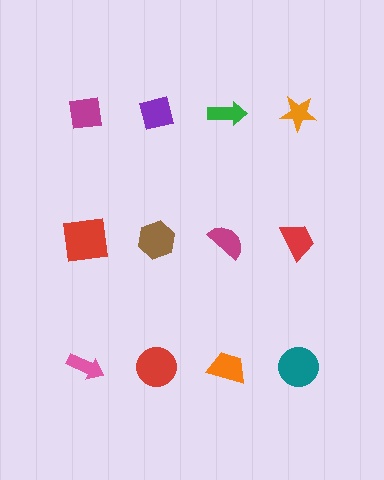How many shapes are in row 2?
4 shapes.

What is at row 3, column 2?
A red circle.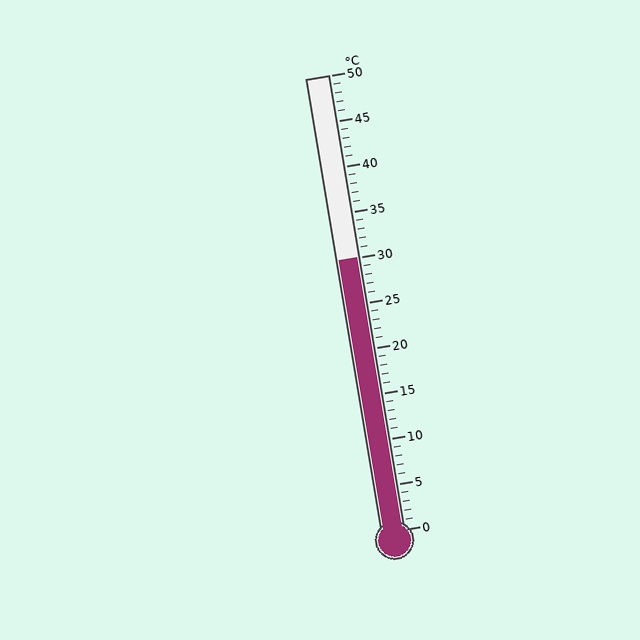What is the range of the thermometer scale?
The thermometer scale ranges from 0°C to 50°C.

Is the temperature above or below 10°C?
The temperature is above 10°C.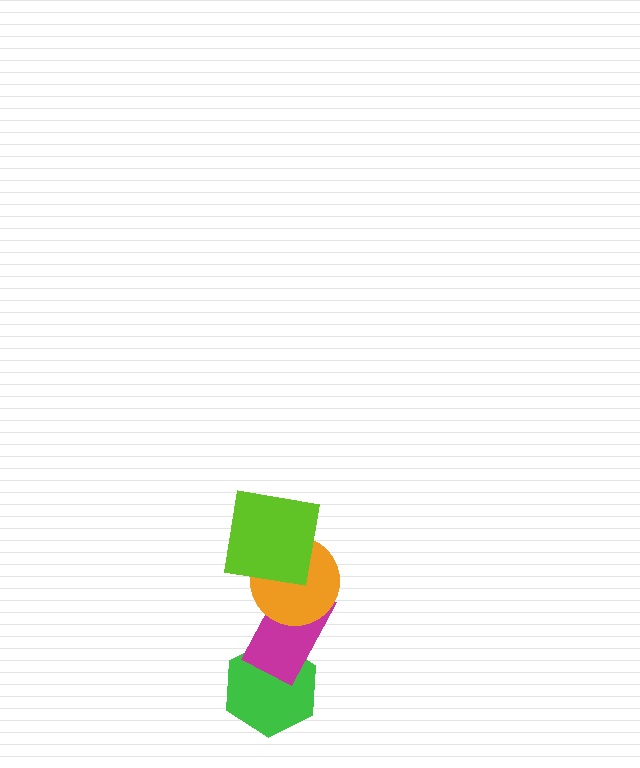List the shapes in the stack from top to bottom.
From top to bottom: the lime square, the orange circle, the magenta rectangle, the green hexagon.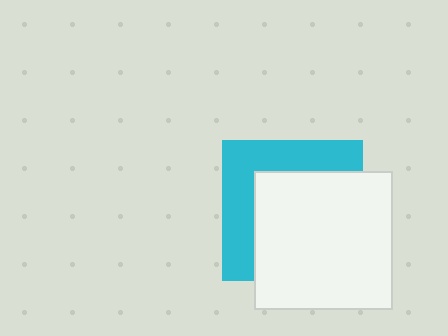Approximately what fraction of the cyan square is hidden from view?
Roughly 60% of the cyan square is hidden behind the white square.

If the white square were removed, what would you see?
You would see the complete cyan square.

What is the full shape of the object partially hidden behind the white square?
The partially hidden object is a cyan square.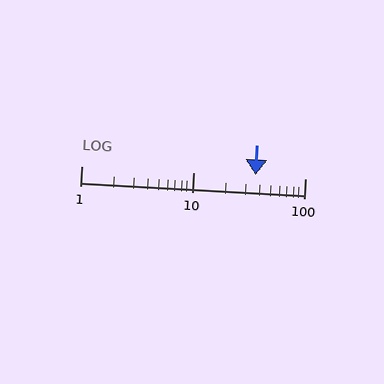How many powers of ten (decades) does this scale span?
The scale spans 2 decades, from 1 to 100.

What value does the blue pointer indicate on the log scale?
The pointer indicates approximately 36.